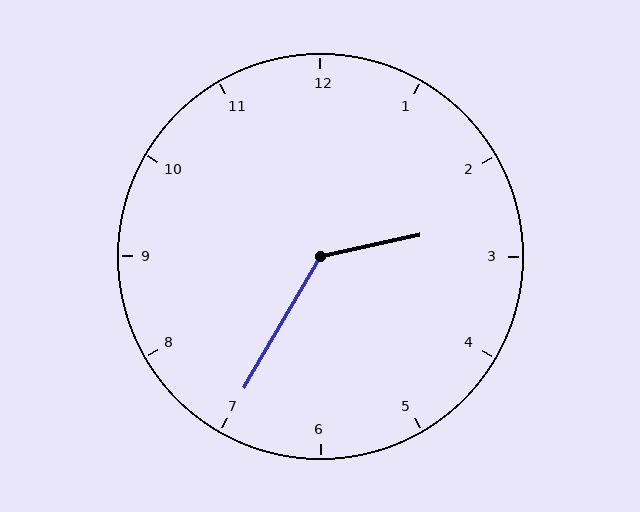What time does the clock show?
2:35.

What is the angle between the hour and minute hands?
Approximately 132 degrees.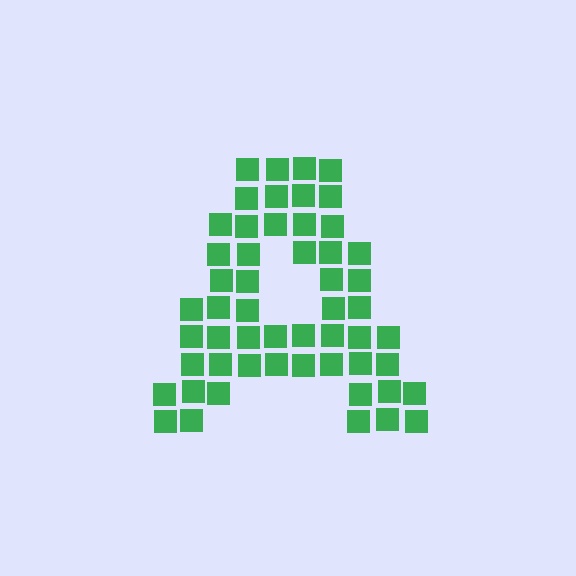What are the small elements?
The small elements are squares.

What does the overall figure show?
The overall figure shows the letter A.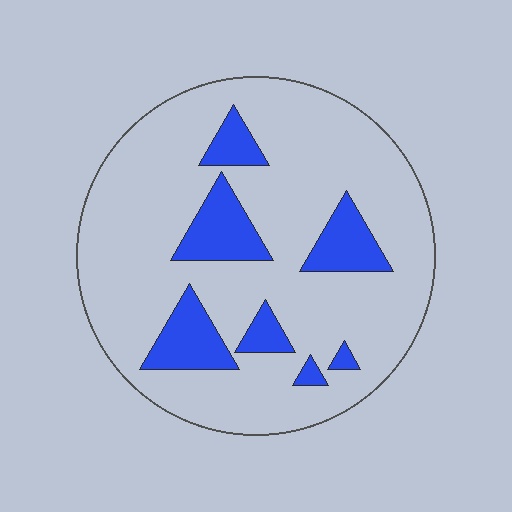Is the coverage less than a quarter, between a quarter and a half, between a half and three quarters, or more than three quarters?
Less than a quarter.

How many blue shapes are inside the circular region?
7.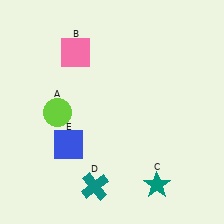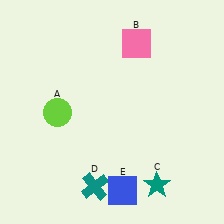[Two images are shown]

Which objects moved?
The objects that moved are: the pink square (B), the blue square (E).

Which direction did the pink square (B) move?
The pink square (B) moved right.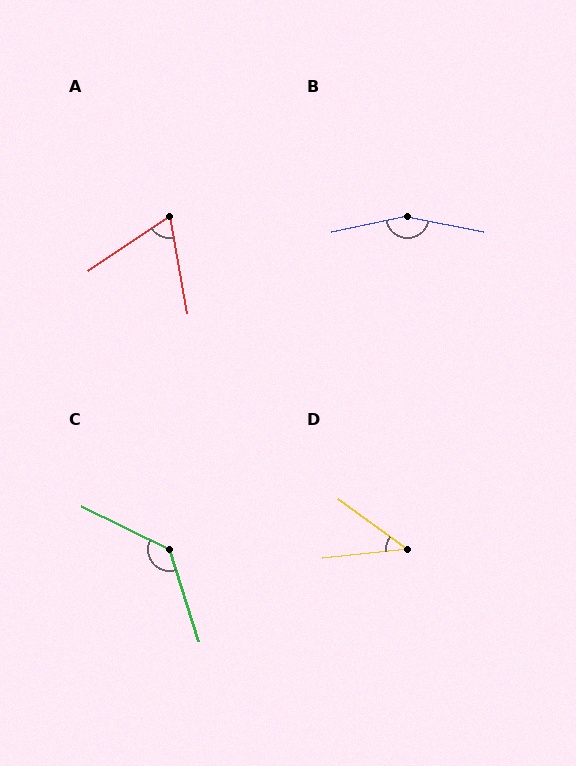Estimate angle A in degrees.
Approximately 66 degrees.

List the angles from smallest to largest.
D (42°), A (66°), C (134°), B (157°).